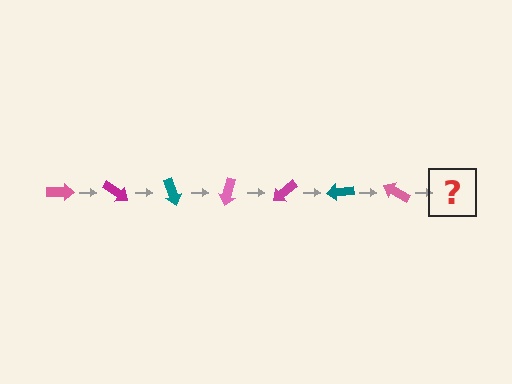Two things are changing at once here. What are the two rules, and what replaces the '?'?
The two rules are that it rotates 35 degrees each step and the color cycles through pink, magenta, and teal. The '?' should be a magenta arrow, rotated 245 degrees from the start.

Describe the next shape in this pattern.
It should be a magenta arrow, rotated 245 degrees from the start.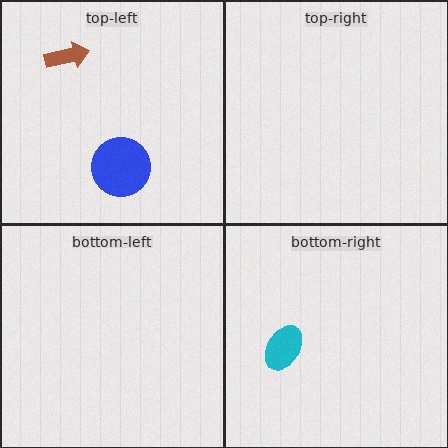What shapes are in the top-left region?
The blue circle, the brown arrow.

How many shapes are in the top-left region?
2.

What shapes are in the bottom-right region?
The cyan ellipse.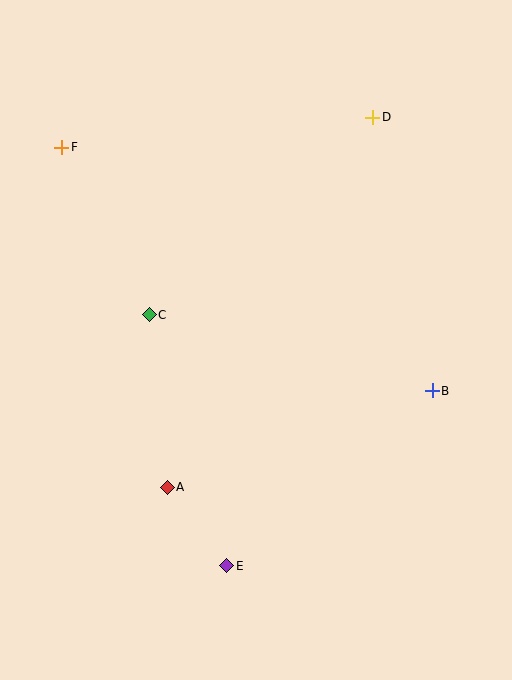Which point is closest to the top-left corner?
Point F is closest to the top-left corner.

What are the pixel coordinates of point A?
Point A is at (167, 487).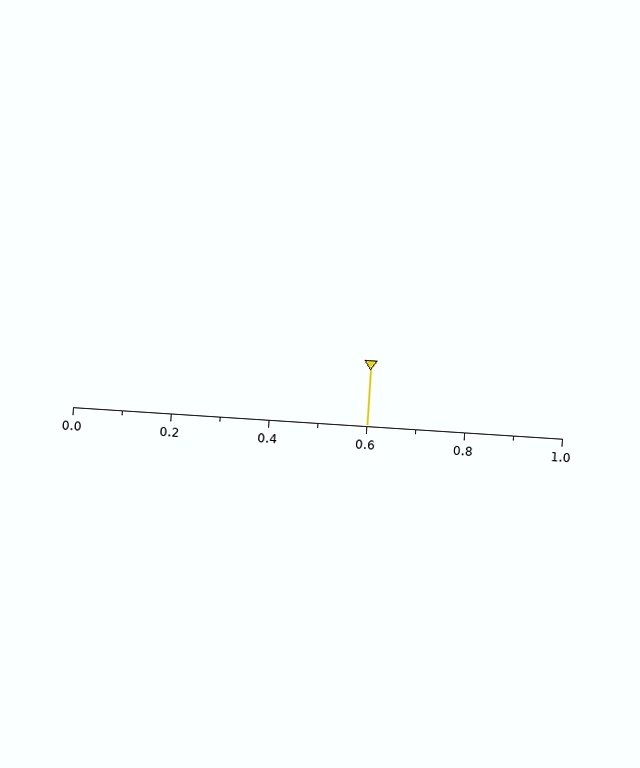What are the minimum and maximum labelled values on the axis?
The axis runs from 0.0 to 1.0.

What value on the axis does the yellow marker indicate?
The marker indicates approximately 0.6.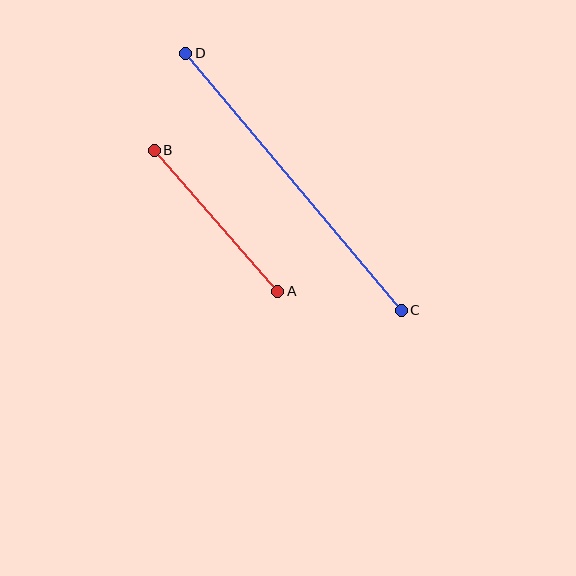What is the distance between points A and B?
The distance is approximately 187 pixels.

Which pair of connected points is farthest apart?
Points C and D are farthest apart.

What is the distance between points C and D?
The distance is approximately 335 pixels.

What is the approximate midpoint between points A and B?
The midpoint is at approximately (216, 221) pixels.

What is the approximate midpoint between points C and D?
The midpoint is at approximately (293, 182) pixels.